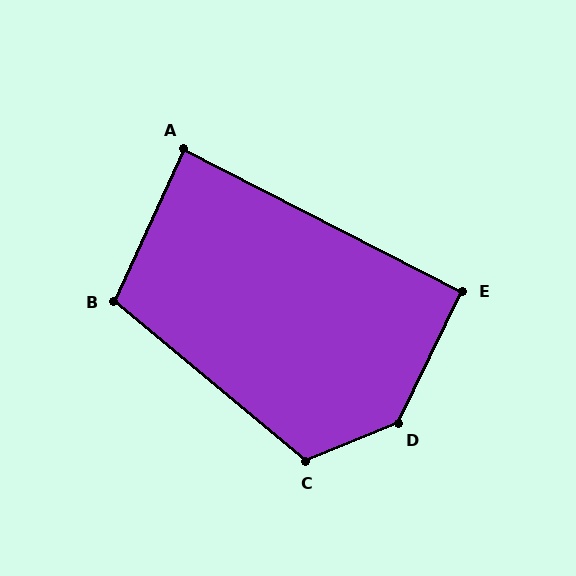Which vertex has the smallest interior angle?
A, at approximately 87 degrees.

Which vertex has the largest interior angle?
D, at approximately 138 degrees.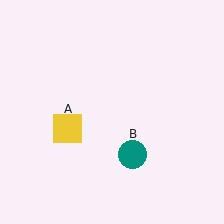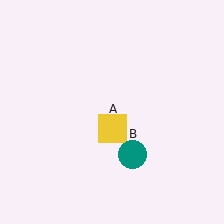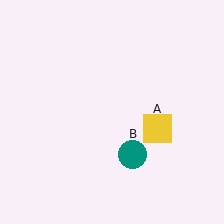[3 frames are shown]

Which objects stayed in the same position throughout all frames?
Teal circle (object B) remained stationary.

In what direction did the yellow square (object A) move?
The yellow square (object A) moved right.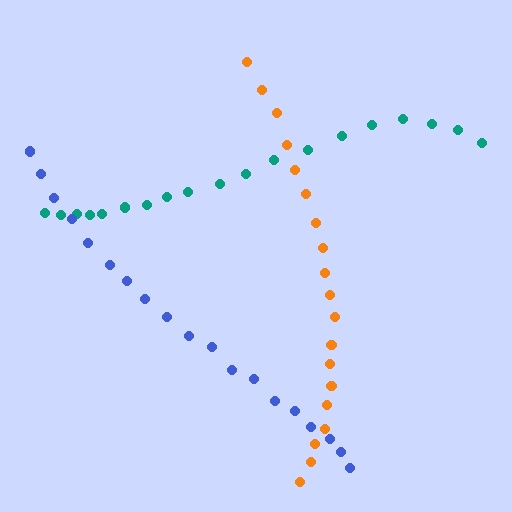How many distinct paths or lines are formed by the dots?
There are 3 distinct paths.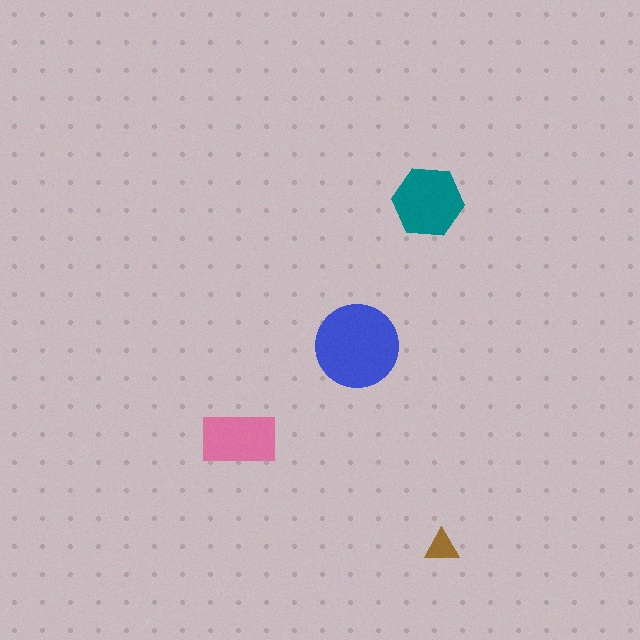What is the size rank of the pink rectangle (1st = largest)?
3rd.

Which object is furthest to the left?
The pink rectangle is leftmost.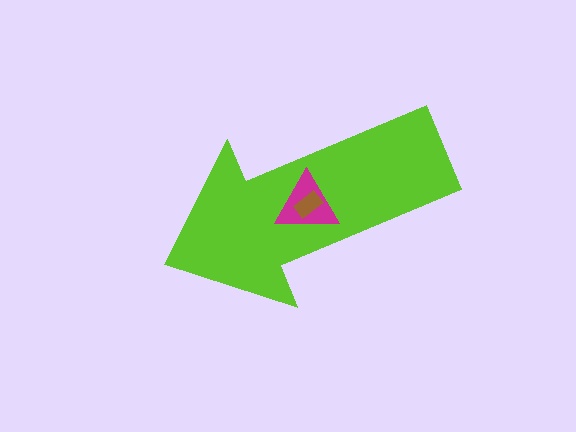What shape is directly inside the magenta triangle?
The brown rectangle.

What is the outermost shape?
The lime arrow.